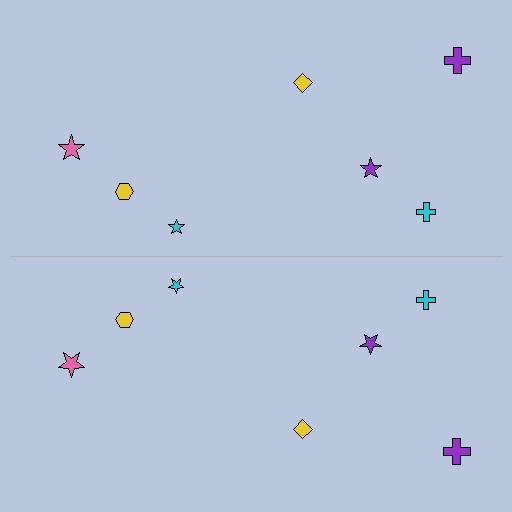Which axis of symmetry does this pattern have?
The pattern has a horizontal axis of symmetry running through the center of the image.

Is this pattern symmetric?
Yes, this pattern has bilateral (reflection) symmetry.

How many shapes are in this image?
There are 14 shapes in this image.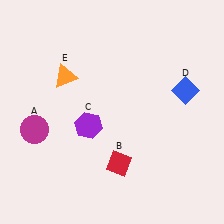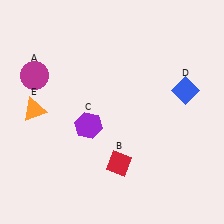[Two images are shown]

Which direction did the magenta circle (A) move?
The magenta circle (A) moved up.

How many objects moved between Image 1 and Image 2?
2 objects moved between the two images.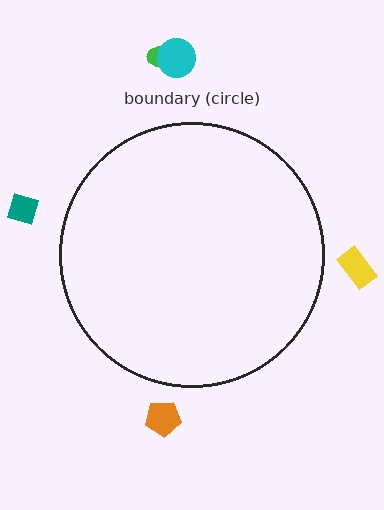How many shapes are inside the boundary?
0 inside, 5 outside.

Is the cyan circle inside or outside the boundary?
Outside.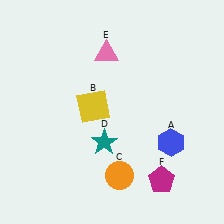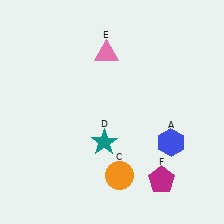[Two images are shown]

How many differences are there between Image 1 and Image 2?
There is 1 difference between the two images.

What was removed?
The yellow square (B) was removed in Image 2.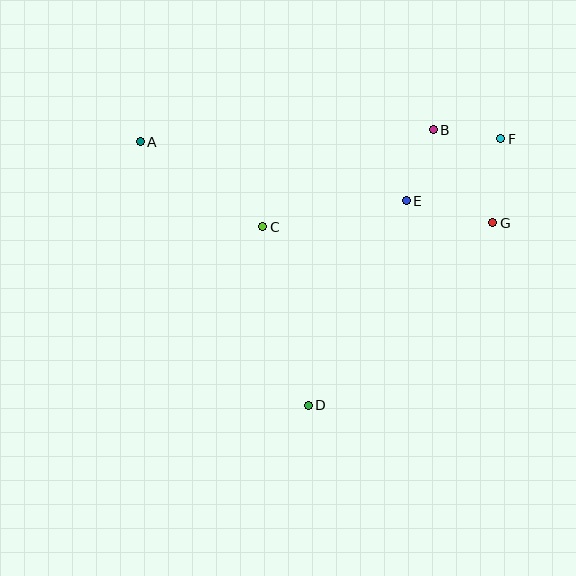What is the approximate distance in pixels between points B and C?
The distance between B and C is approximately 196 pixels.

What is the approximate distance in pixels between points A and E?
The distance between A and E is approximately 272 pixels.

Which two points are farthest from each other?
Points A and G are farthest from each other.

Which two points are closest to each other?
Points B and F are closest to each other.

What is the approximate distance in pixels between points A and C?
The distance between A and C is approximately 149 pixels.